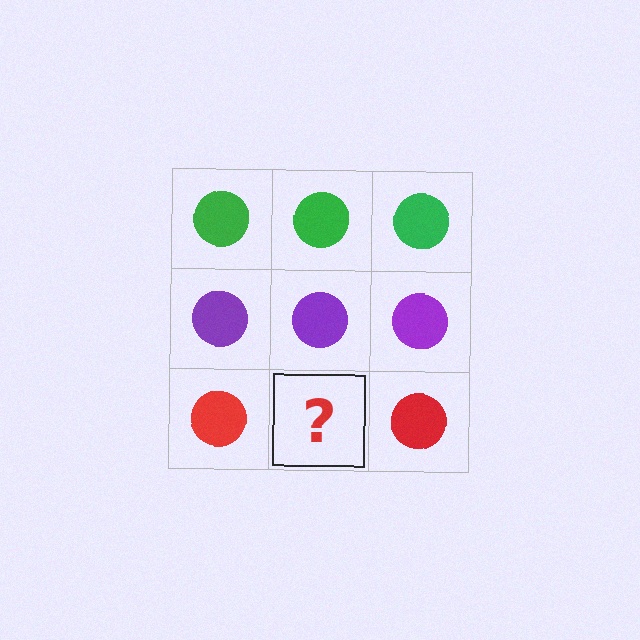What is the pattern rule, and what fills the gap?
The rule is that each row has a consistent color. The gap should be filled with a red circle.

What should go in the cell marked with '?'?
The missing cell should contain a red circle.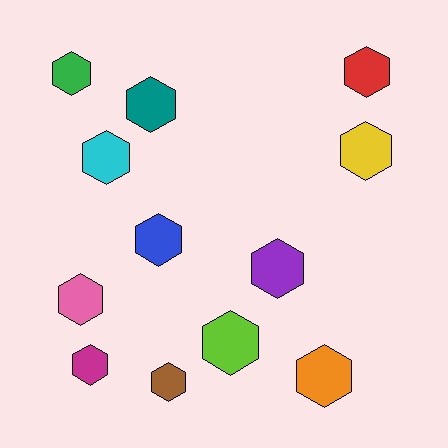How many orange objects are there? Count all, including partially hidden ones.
There is 1 orange object.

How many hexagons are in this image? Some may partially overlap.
There are 12 hexagons.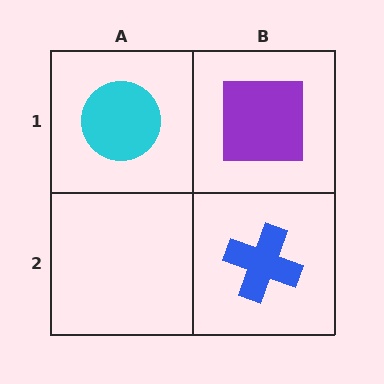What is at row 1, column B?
A purple square.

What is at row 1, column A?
A cyan circle.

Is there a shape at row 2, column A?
No, that cell is empty.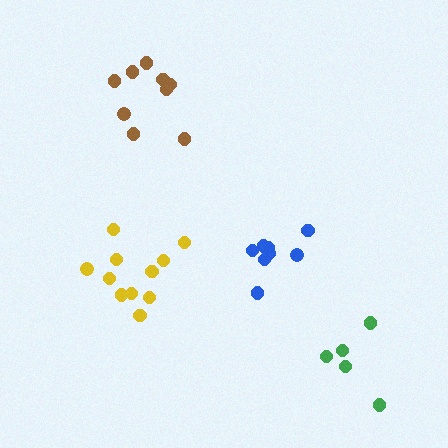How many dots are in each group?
Group 1: 8 dots, Group 2: 11 dots, Group 3: 9 dots, Group 4: 5 dots (33 total).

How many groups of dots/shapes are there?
There are 4 groups.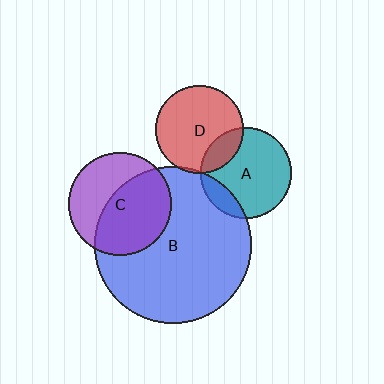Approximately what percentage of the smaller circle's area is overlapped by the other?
Approximately 20%.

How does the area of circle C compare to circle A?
Approximately 1.3 times.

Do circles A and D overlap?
Yes.